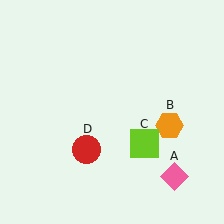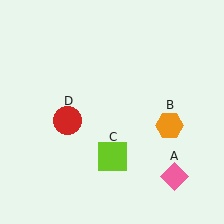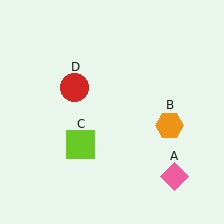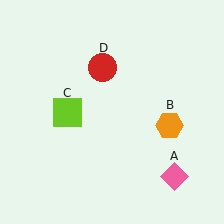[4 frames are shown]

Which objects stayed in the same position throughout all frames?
Pink diamond (object A) and orange hexagon (object B) remained stationary.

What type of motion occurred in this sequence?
The lime square (object C), red circle (object D) rotated clockwise around the center of the scene.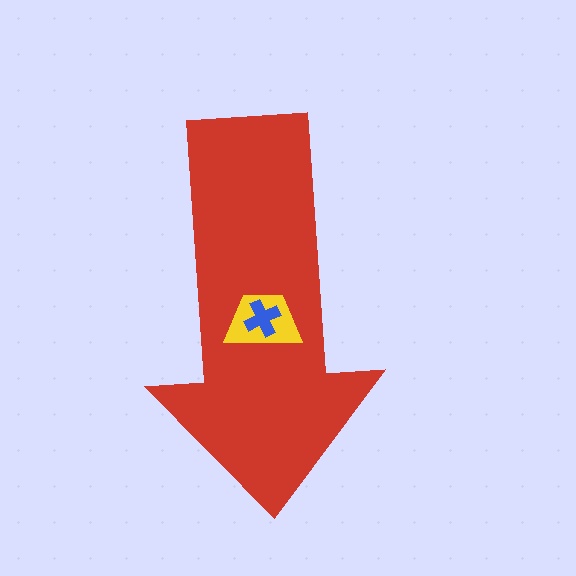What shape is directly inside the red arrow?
The yellow trapezoid.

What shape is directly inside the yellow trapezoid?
The blue cross.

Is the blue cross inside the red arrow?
Yes.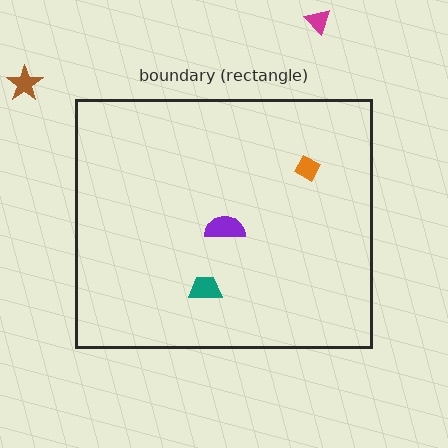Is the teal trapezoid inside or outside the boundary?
Inside.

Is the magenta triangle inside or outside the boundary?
Outside.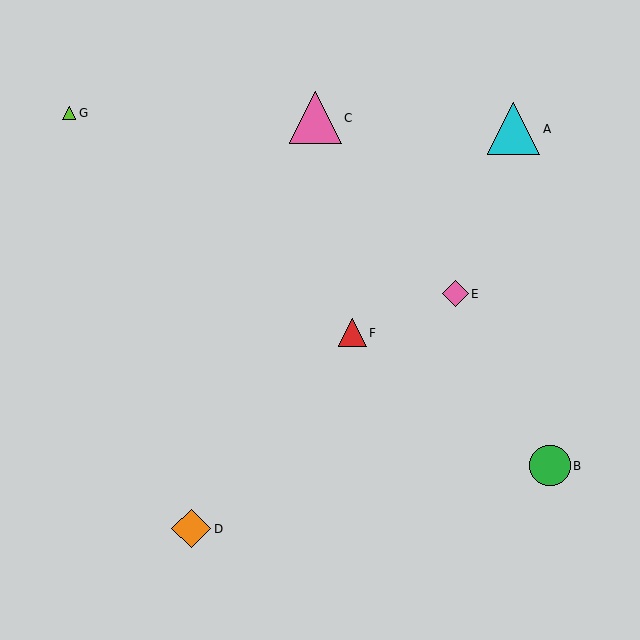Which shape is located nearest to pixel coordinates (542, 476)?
The green circle (labeled B) at (550, 466) is nearest to that location.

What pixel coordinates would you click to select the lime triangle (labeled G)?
Click at (69, 113) to select the lime triangle G.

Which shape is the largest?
The cyan triangle (labeled A) is the largest.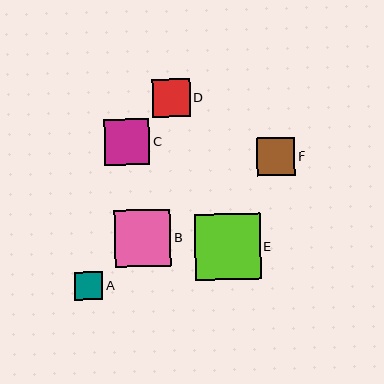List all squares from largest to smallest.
From largest to smallest: E, B, C, D, F, A.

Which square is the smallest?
Square A is the smallest with a size of approximately 28 pixels.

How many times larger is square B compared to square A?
Square B is approximately 2.0 times the size of square A.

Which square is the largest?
Square E is the largest with a size of approximately 66 pixels.